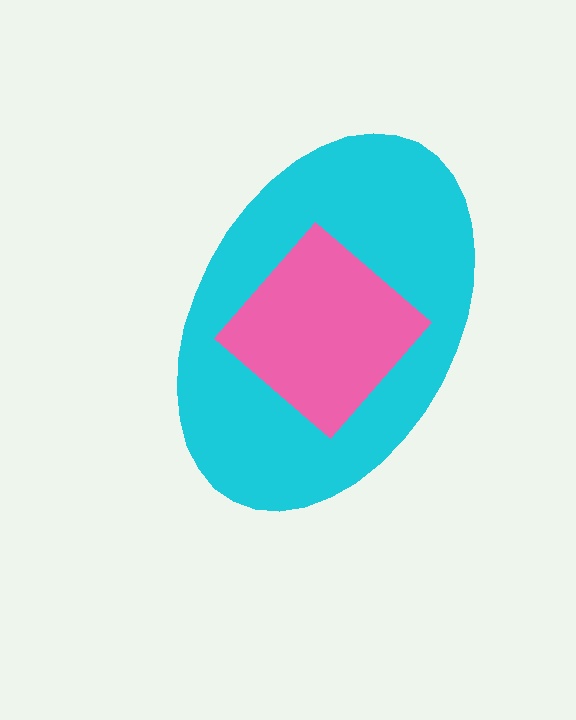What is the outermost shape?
The cyan ellipse.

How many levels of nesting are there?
2.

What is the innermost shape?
The pink diamond.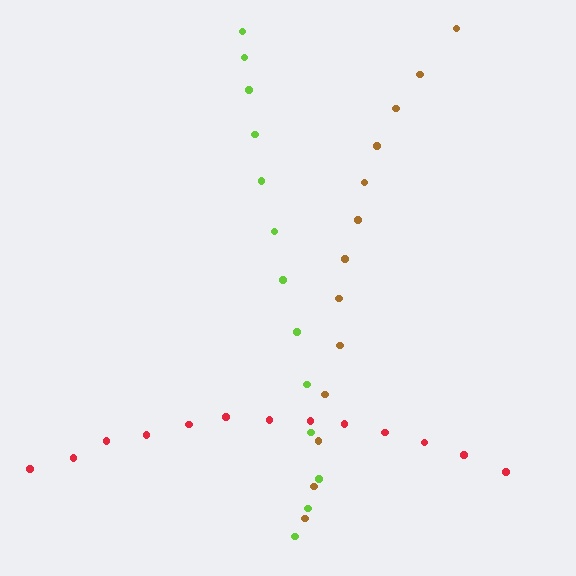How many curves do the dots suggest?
There are 3 distinct paths.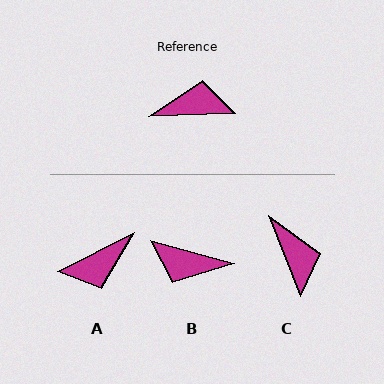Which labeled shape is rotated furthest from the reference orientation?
B, about 162 degrees away.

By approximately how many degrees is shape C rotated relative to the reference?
Approximately 71 degrees clockwise.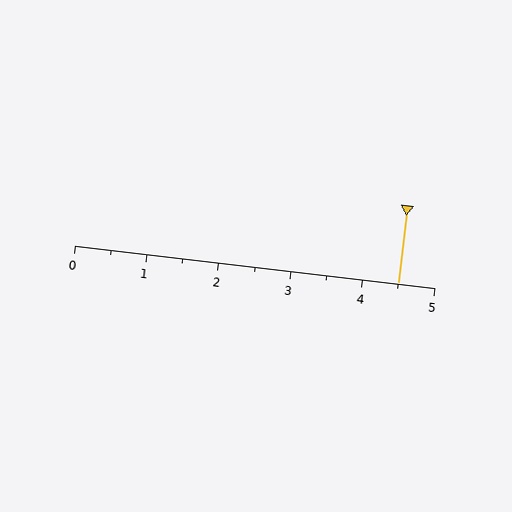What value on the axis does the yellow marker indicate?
The marker indicates approximately 4.5.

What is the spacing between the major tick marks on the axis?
The major ticks are spaced 1 apart.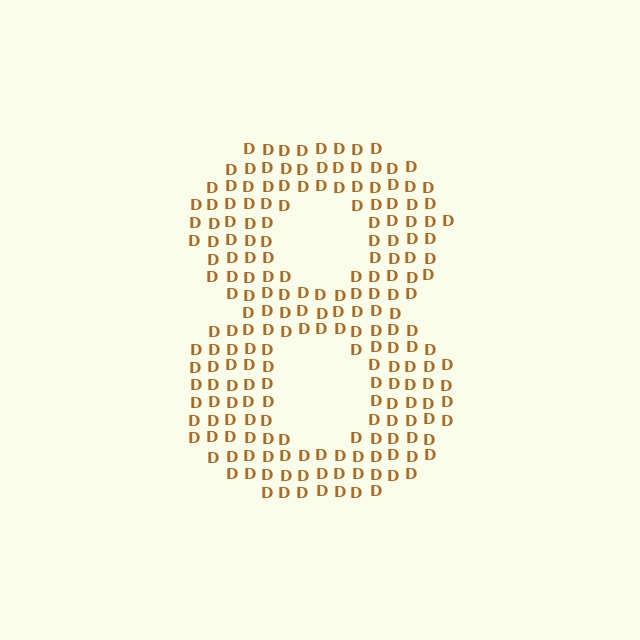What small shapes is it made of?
It is made of small letter D's.